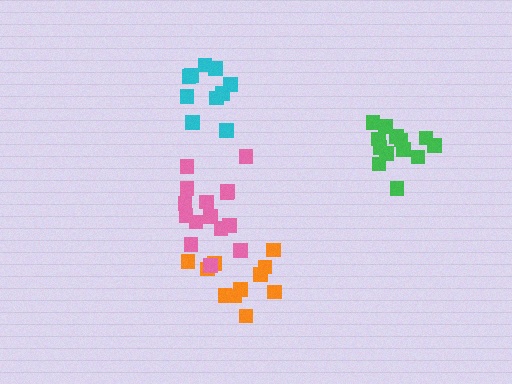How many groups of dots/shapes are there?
There are 4 groups.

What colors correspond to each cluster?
The clusters are colored: orange, green, cyan, pink.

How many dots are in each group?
Group 1: 11 dots, Group 2: 13 dots, Group 3: 10 dots, Group 4: 15 dots (49 total).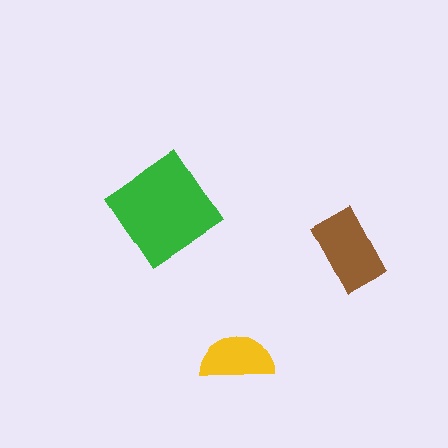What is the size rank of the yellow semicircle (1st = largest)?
3rd.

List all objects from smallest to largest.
The yellow semicircle, the brown rectangle, the green diamond.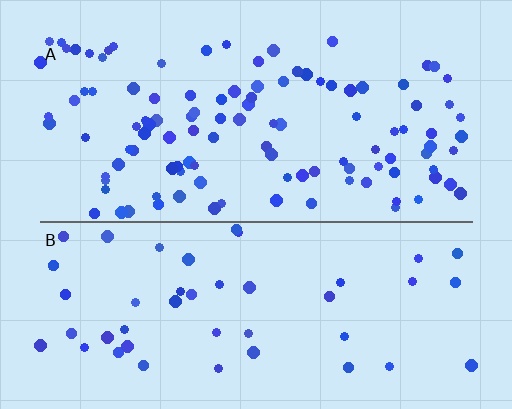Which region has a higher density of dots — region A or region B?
A (the top).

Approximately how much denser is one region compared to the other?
Approximately 2.3× — region A over region B.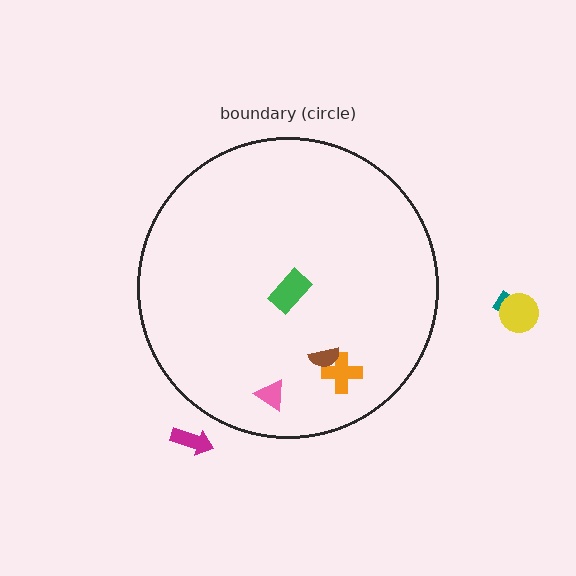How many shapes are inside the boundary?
4 inside, 3 outside.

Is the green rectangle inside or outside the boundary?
Inside.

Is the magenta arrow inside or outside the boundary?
Outside.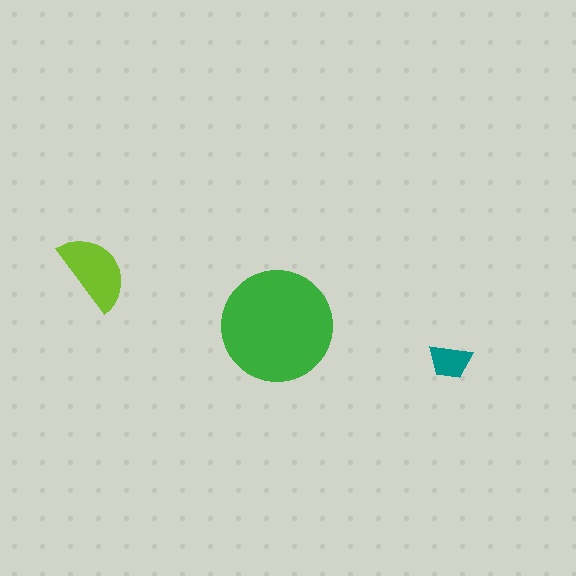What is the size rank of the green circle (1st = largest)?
1st.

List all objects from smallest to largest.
The teal trapezoid, the lime semicircle, the green circle.